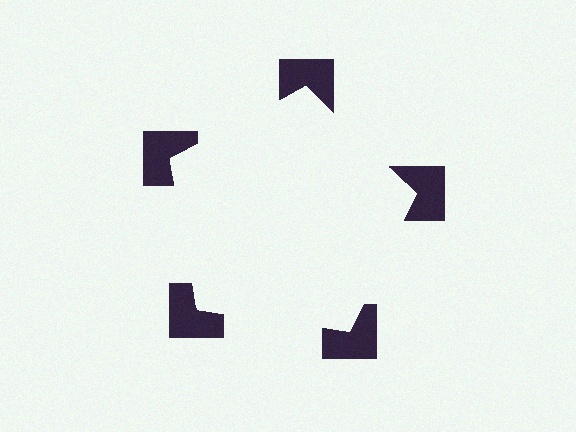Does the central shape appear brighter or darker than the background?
It typically appears slightly brighter than the background, even though no actual brightness change is drawn.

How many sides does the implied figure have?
5 sides.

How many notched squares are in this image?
There are 5 — one at each vertex of the illusory pentagon.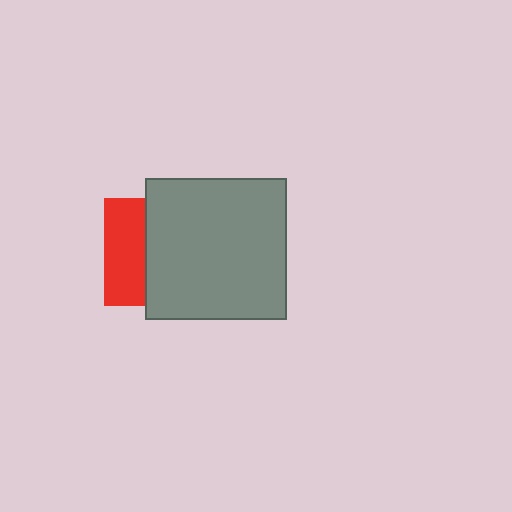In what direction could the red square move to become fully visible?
The red square could move left. That would shift it out from behind the gray square entirely.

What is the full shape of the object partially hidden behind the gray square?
The partially hidden object is a red square.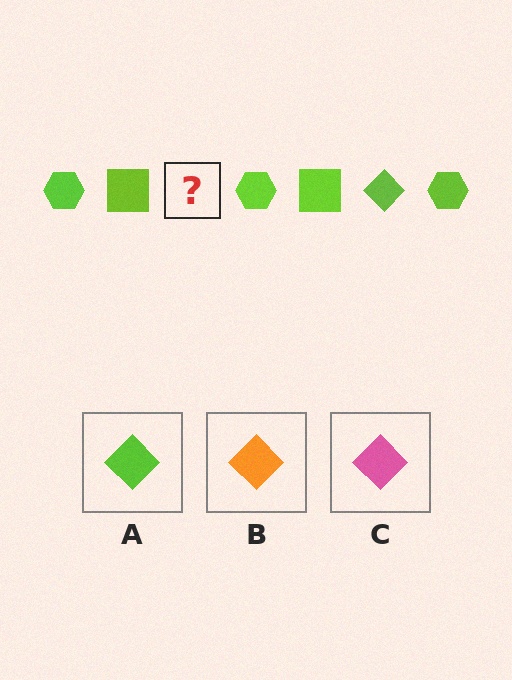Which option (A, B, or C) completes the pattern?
A.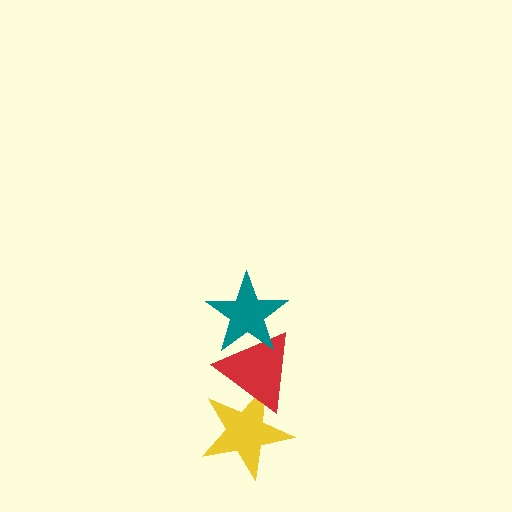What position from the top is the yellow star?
The yellow star is 3rd from the top.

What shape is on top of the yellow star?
The red triangle is on top of the yellow star.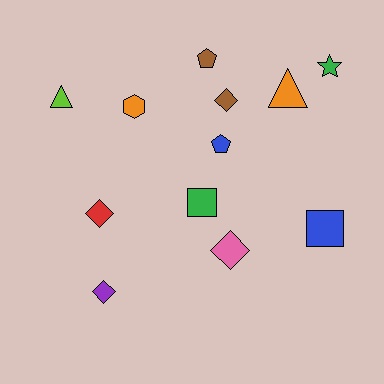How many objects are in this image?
There are 12 objects.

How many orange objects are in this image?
There are 2 orange objects.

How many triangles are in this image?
There are 2 triangles.